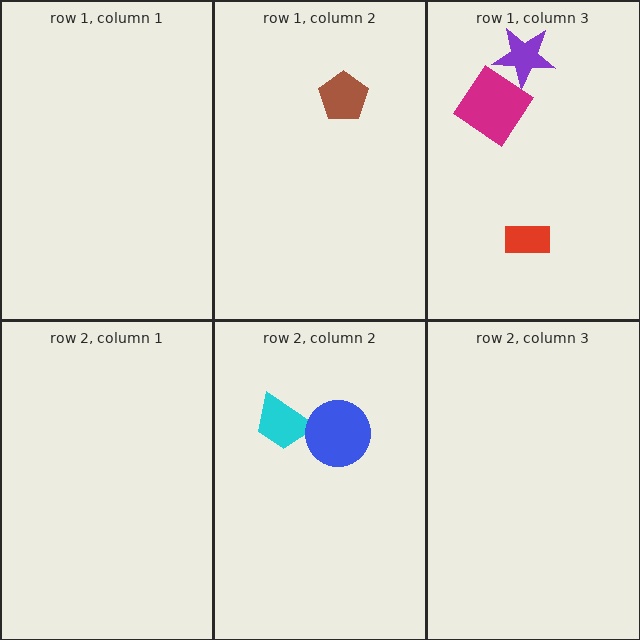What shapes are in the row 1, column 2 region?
The brown pentagon.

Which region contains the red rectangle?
The row 1, column 3 region.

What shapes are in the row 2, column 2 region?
The cyan trapezoid, the blue circle.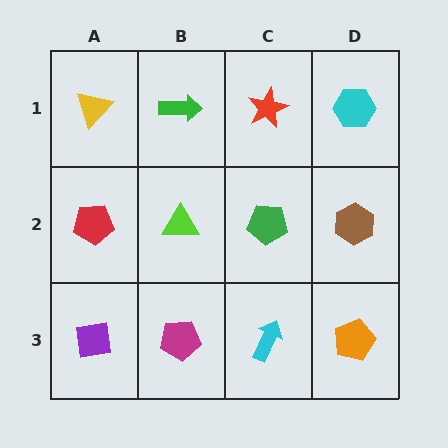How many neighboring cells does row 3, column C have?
3.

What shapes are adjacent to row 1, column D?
A brown hexagon (row 2, column D), a red star (row 1, column C).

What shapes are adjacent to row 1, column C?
A green pentagon (row 2, column C), a green arrow (row 1, column B), a cyan hexagon (row 1, column D).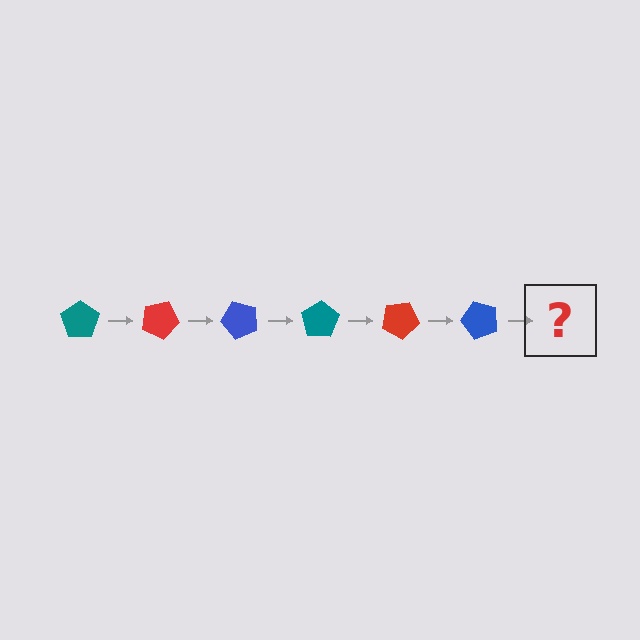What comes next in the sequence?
The next element should be a teal pentagon, rotated 150 degrees from the start.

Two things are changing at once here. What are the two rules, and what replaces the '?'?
The two rules are that it rotates 25 degrees each step and the color cycles through teal, red, and blue. The '?' should be a teal pentagon, rotated 150 degrees from the start.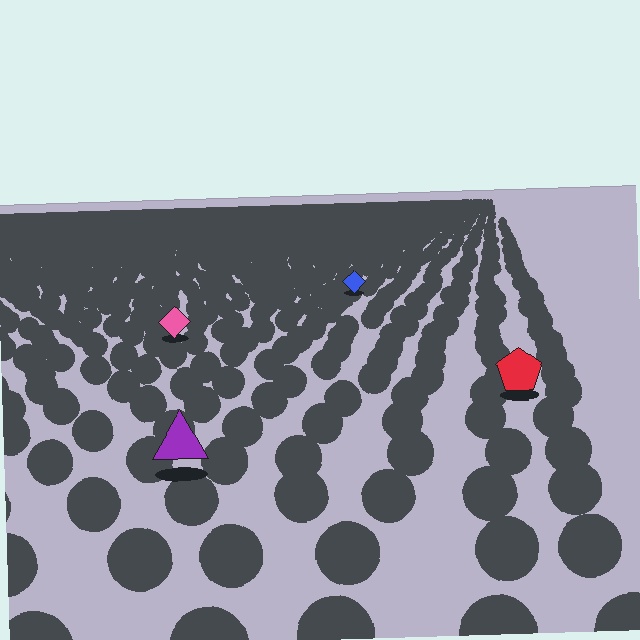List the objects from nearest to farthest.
From nearest to farthest: the purple triangle, the red pentagon, the pink diamond, the blue diamond.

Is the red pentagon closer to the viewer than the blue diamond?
Yes. The red pentagon is closer — you can tell from the texture gradient: the ground texture is coarser near it.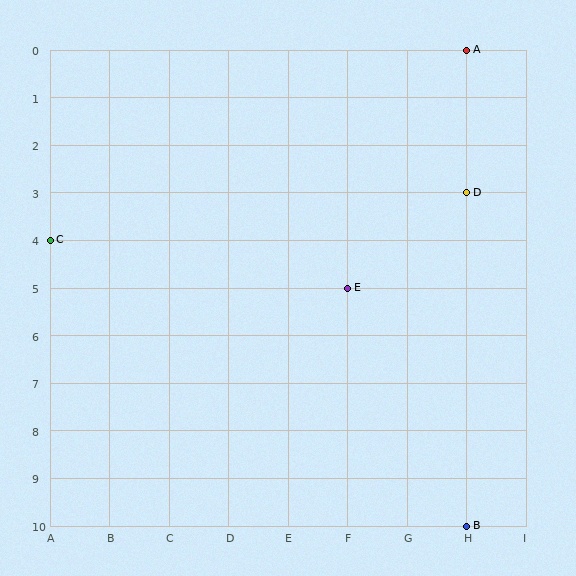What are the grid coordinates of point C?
Point C is at grid coordinates (A, 4).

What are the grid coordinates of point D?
Point D is at grid coordinates (H, 3).